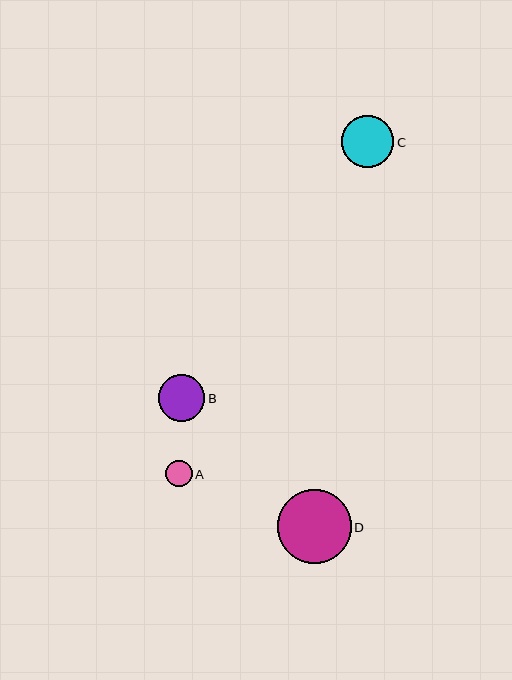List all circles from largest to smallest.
From largest to smallest: D, C, B, A.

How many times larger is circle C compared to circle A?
Circle C is approximately 2.0 times the size of circle A.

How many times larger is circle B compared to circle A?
Circle B is approximately 1.8 times the size of circle A.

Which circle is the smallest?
Circle A is the smallest with a size of approximately 26 pixels.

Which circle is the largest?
Circle D is the largest with a size of approximately 74 pixels.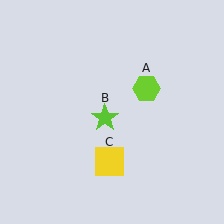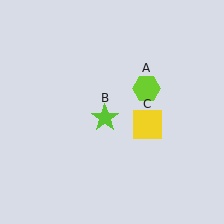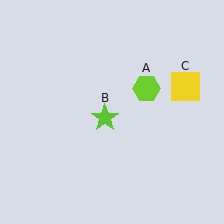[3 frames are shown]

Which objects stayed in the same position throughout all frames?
Lime hexagon (object A) and lime star (object B) remained stationary.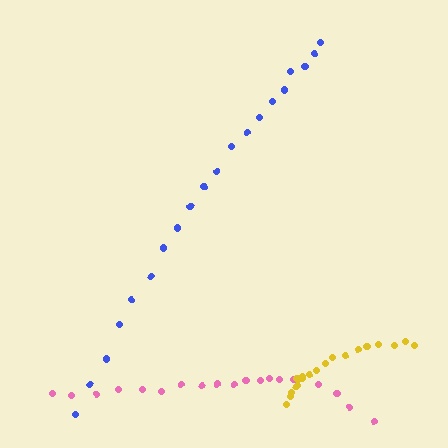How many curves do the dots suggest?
There are 3 distinct paths.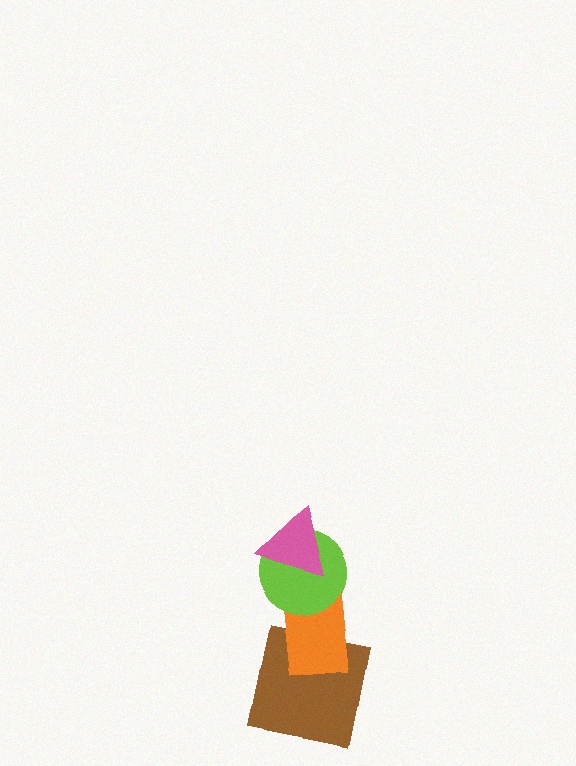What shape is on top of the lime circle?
The pink triangle is on top of the lime circle.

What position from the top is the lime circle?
The lime circle is 2nd from the top.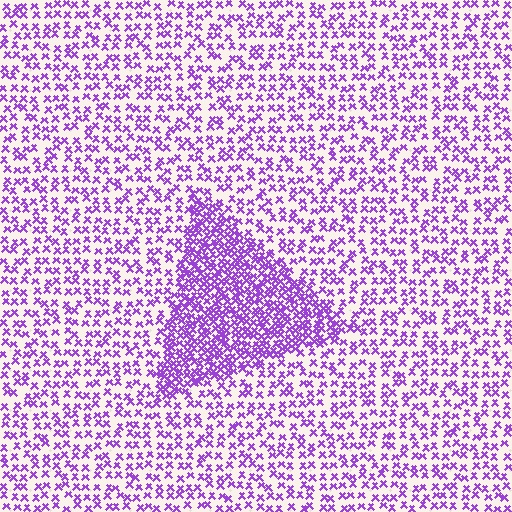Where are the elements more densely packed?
The elements are more densely packed inside the triangle boundary.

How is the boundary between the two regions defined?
The boundary is defined by a change in element density (approximately 2.3x ratio). All elements are the same color, size, and shape.